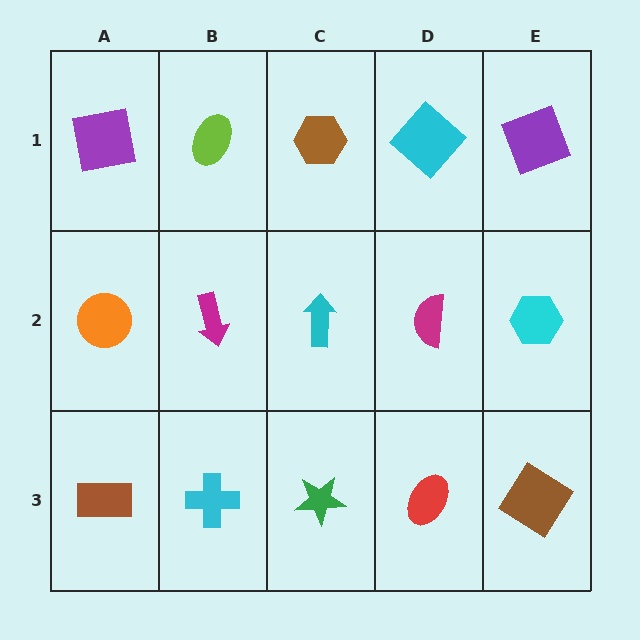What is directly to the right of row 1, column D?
A purple square.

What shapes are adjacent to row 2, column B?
A lime ellipse (row 1, column B), a cyan cross (row 3, column B), an orange circle (row 2, column A), a cyan arrow (row 2, column C).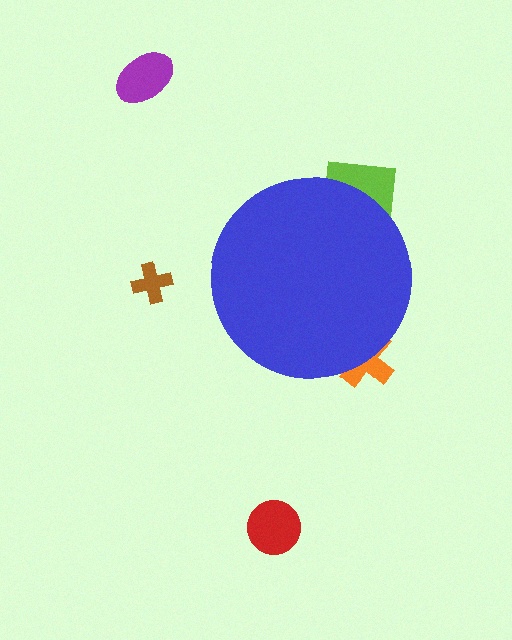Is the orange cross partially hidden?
Yes, the orange cross is partially hidden behind the blue circle.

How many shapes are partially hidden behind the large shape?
2 shapes are partially hidden.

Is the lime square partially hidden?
Yes, the lime square is partially hidden behind the blue circle.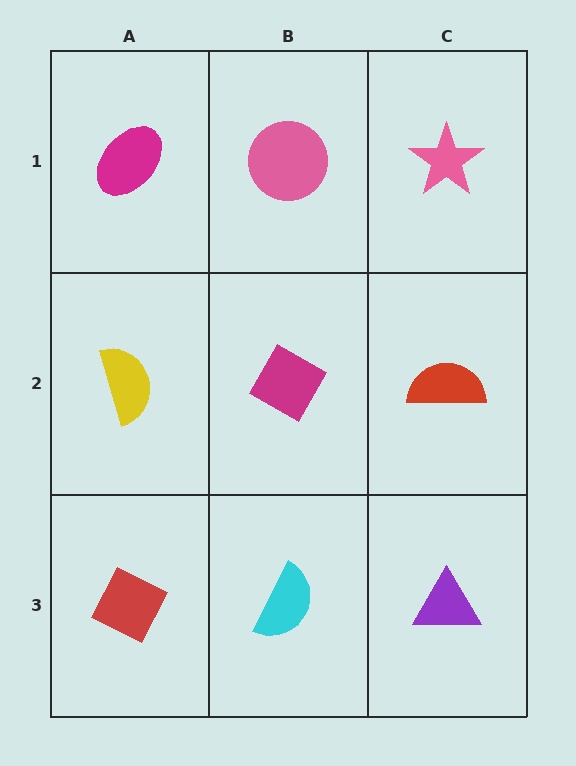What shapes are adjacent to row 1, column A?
A yellow semicircle (row 2, column A), a pink circle (row 1, column B).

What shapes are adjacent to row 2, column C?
A pink star (row 1, column C), a purple triangle (row 3, column C), a magenta diamond (row 2, column B).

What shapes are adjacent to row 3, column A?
A yellow semicircle (row 2, column A), a cyan semicircle (row 3, column B).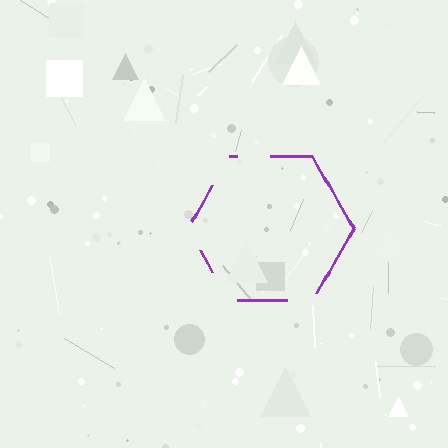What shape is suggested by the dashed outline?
The dashed outline suggests a hexagon.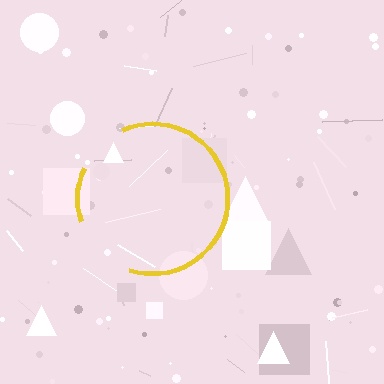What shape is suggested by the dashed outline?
The dashed outline suggests a circle.